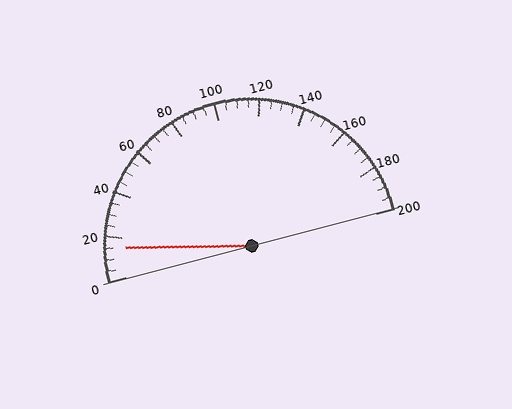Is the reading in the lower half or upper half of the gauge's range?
The reading is in the lower half of the range (0 to 200).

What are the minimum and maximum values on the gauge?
The gauge ranges from 0 to 200.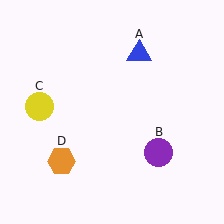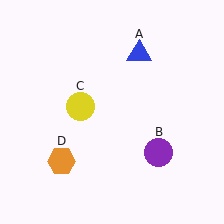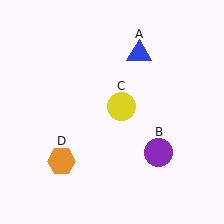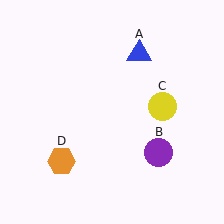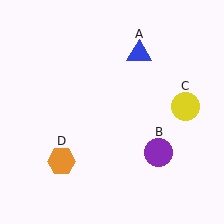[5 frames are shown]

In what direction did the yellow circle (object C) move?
The yellow circle (object C) moved right.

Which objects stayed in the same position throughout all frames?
Blue triangle (object A) and purple circle (object B) and orange hexagon (object D) remained stationary.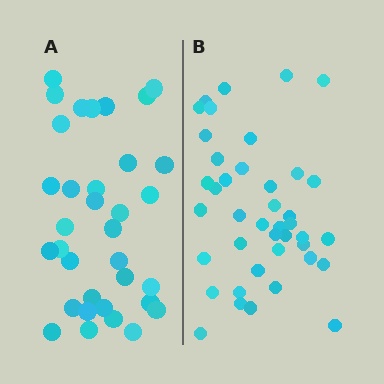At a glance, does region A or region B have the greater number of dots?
Region B (the right region) has more dots.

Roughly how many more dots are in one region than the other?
Region B has roughly 8 or so more dots than region A.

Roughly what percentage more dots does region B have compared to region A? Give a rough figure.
About 20% more.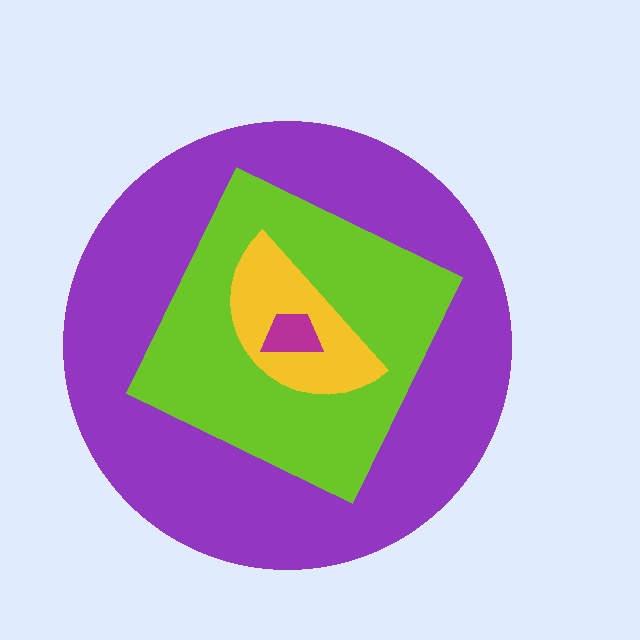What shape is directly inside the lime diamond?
The yellow semicircle.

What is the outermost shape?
The purple circle.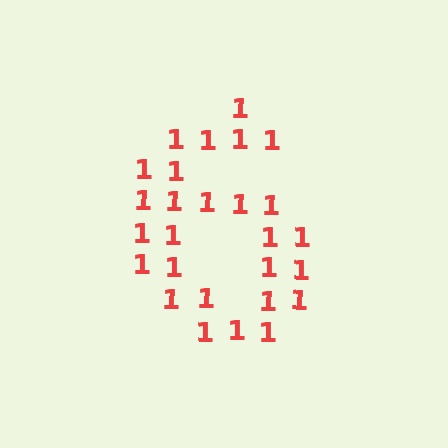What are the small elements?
The small elements are digit 1's.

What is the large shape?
The large shape is the digit 6.